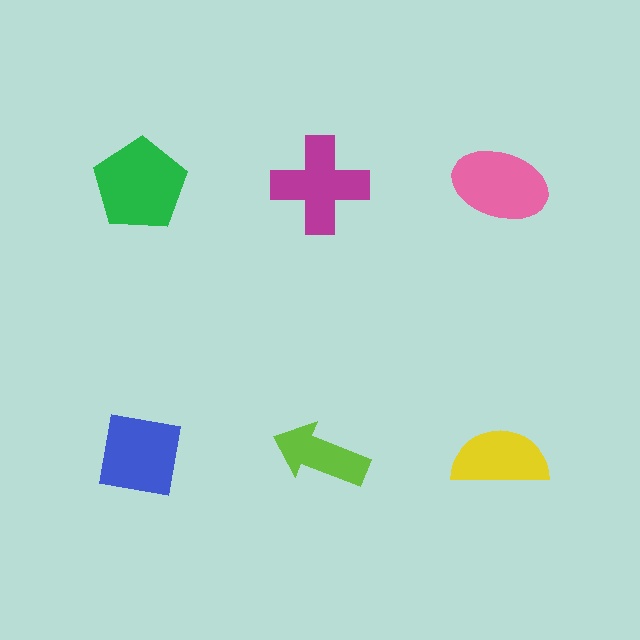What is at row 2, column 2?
A lime arrow.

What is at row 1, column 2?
A magenta cross.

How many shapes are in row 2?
3 shapes.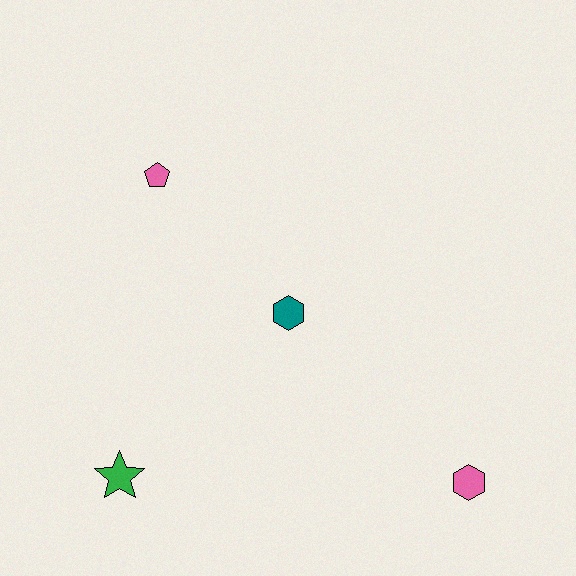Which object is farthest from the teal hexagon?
The pink hexagon is farthest from the teal hexagon.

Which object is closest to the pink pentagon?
The teal hexagon is closest to the pink pentagon.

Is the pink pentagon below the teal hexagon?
No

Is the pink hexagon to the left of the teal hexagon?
No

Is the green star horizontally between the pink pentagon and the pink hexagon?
No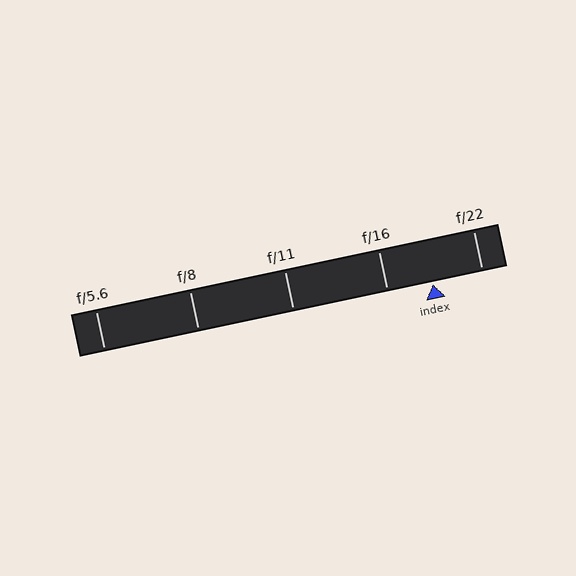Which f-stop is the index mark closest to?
The index mark is closest to f/16.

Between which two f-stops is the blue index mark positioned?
The index mark is between f/16 and f/22.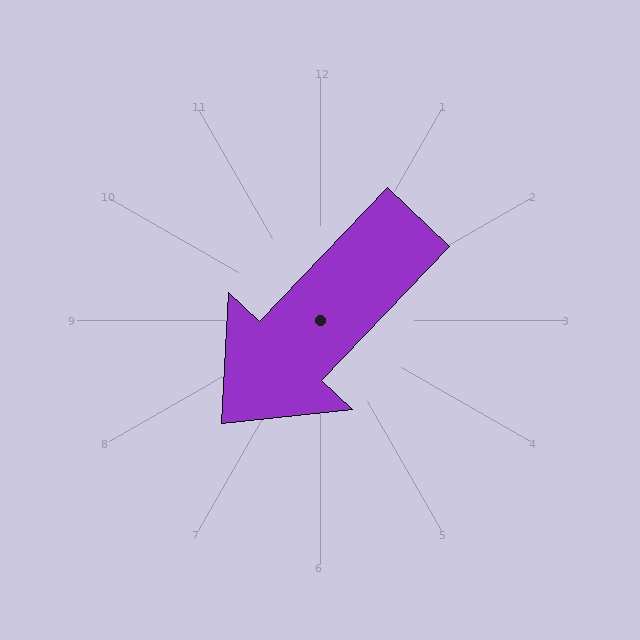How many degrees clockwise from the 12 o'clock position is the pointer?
Approximately 224 degrees.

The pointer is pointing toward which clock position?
Roughly 7 o'clock.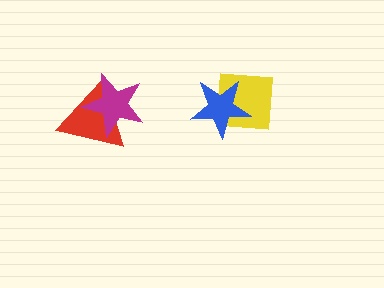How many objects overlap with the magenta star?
1 object overlaps with the magenta star.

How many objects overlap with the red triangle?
1 object overlaps with the red triangle.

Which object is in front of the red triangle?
The magenta star is in front of the red triangle.